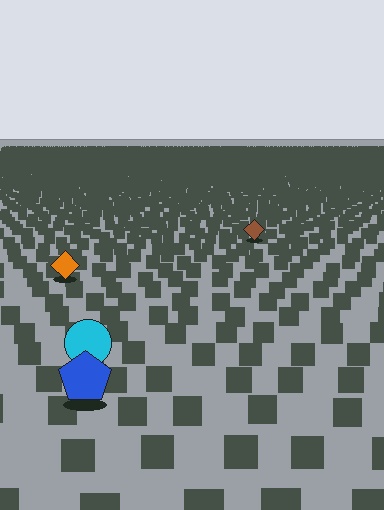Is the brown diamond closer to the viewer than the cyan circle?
No. The cyan circle is closer — you can tell from the texture gradient: the ground texture is coarser near it.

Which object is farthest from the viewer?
The brown diamond is farthest from the viewer. It appears smaller and the ground texture around it is denser.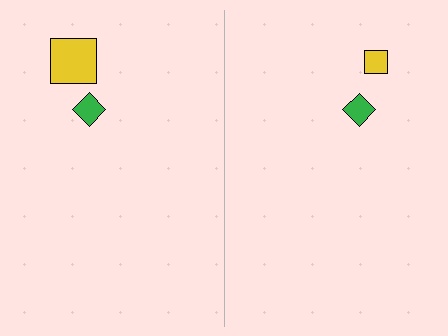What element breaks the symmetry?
The yellow square on the right side has a different size than its mirror counterpart.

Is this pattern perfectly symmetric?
No, the pattern is not perfectly symmetric. The yellow square on the right side has a different size than its mirror counterpart.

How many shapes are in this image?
There are 4 shapes in this image.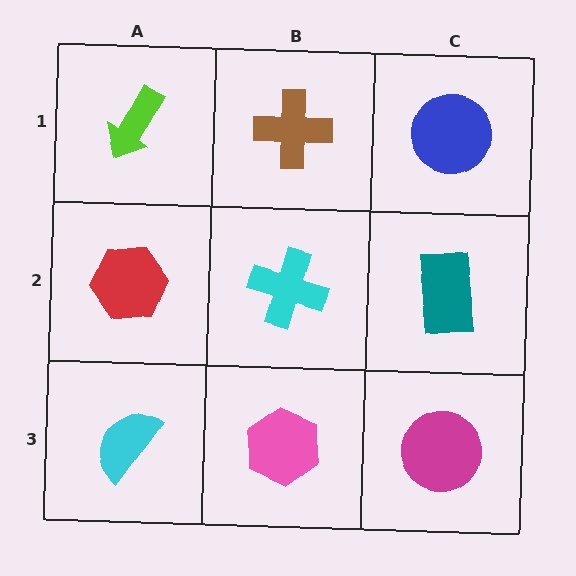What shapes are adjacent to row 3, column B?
A cyan cross (row 2, column B), a cyan semicircle (row 3, column A), a magenta circle (row 3, column C).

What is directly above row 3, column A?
A red hexagon.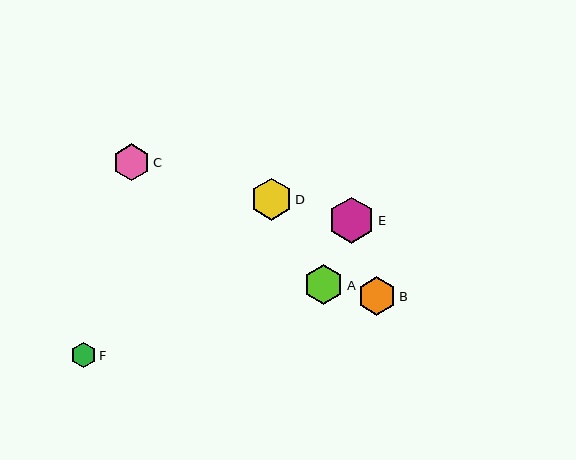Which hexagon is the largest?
Hexagon E is the largest with a size of approximately 46 pixels.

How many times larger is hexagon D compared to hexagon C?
Hexagon D is approximately 1.1 times the size of hexagon C.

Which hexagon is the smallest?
Hexagon F is the smallest with a size of approximately 25 pixels.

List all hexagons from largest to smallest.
From largest to smallest: E, D, A, B, C, F.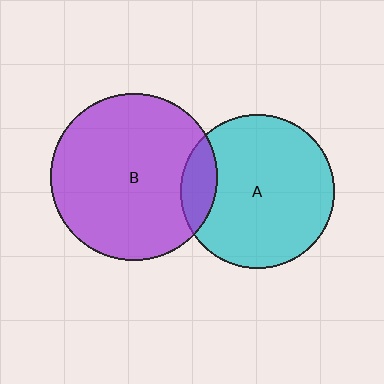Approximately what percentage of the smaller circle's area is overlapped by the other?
Approximately 15%.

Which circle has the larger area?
Circle B (purple).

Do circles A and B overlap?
Yes.